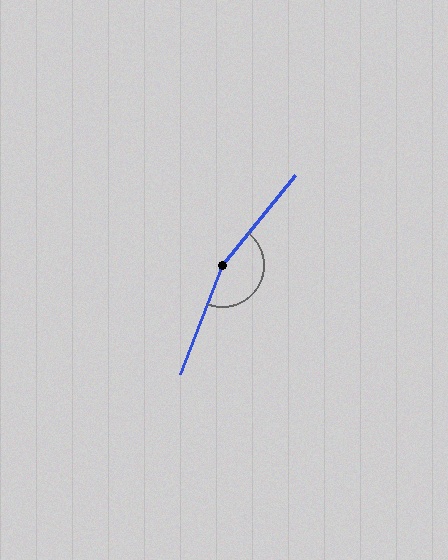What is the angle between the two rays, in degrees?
Approximately 162 degrees.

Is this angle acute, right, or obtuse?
It is obtuse.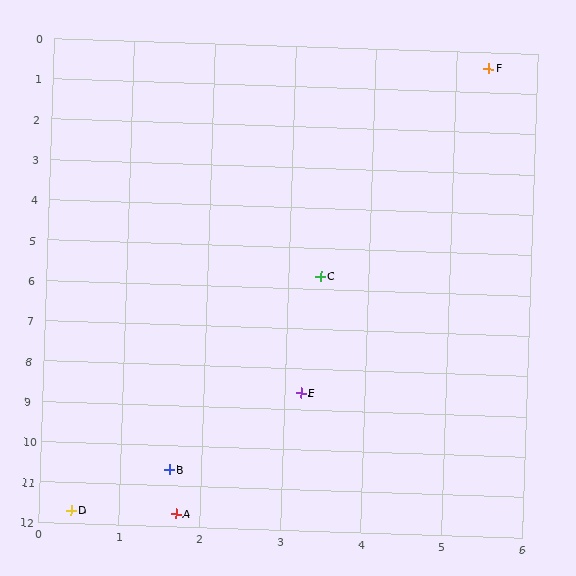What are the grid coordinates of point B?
Point B is at approximately (1.6, 10.6).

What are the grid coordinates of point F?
Point F is at approximately (5.4, 0.4).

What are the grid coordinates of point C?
Point C is at approximately (3.4, 5.7).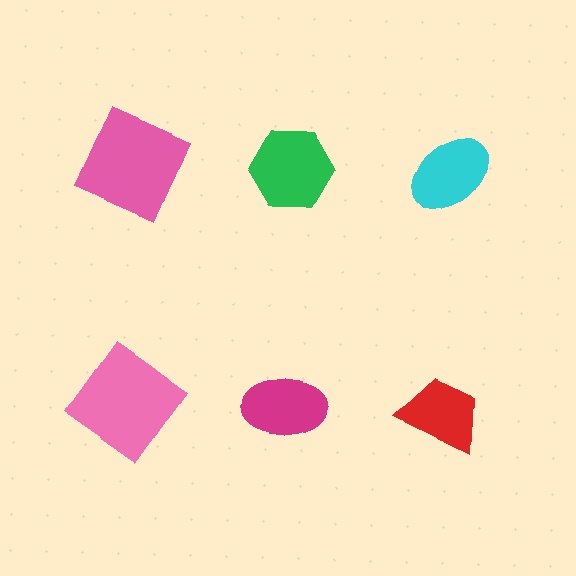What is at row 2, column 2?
A magenta ellipse.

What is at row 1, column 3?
A cyan ellipse.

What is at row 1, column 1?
A pink square.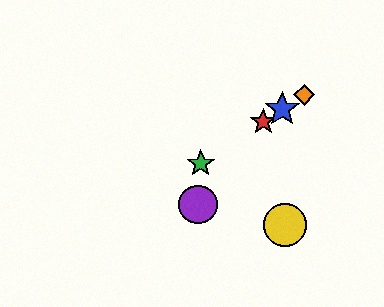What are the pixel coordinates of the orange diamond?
The orange diamond is at (304, 95).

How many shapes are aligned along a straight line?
4 shapes (the red star, the blue star, the green star, the orange diamond) are aligned along a straight line.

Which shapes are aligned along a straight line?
The red star, the blue star, the green star, the orange diamond are aligned along a straight line.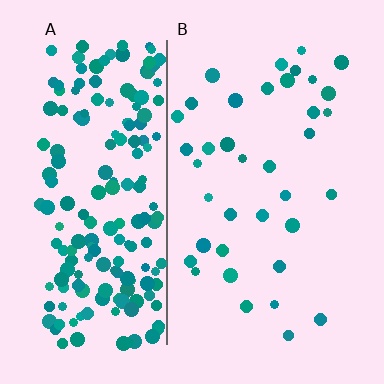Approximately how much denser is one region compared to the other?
Approximately 4.9× — region A over region B.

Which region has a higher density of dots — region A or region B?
A (the left).